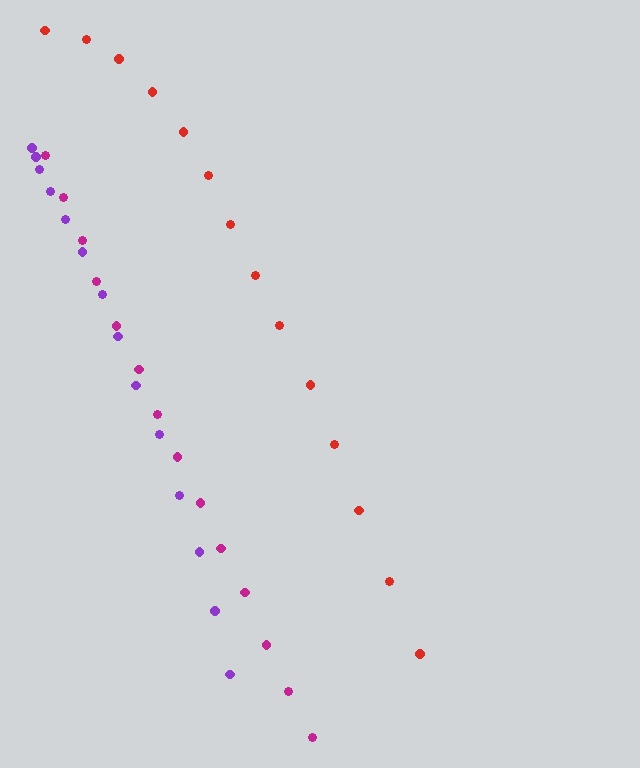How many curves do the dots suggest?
There are 3 distinct paths.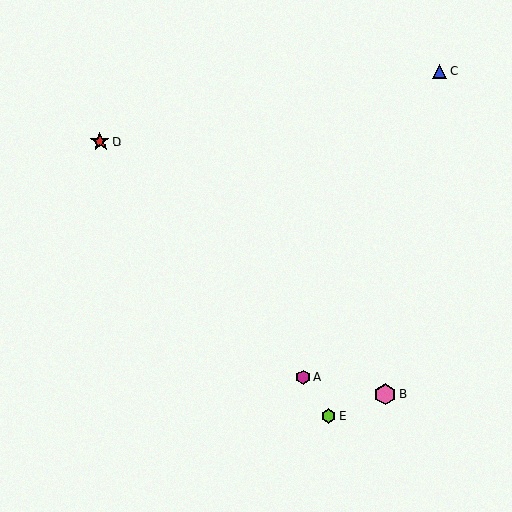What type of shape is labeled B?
Shape B is a pink hexagon.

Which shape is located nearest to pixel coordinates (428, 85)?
The blue triangle (labeled C) at (440, 71) is nearest to that location.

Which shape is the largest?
The pink hexagon (labeled B) is the largest.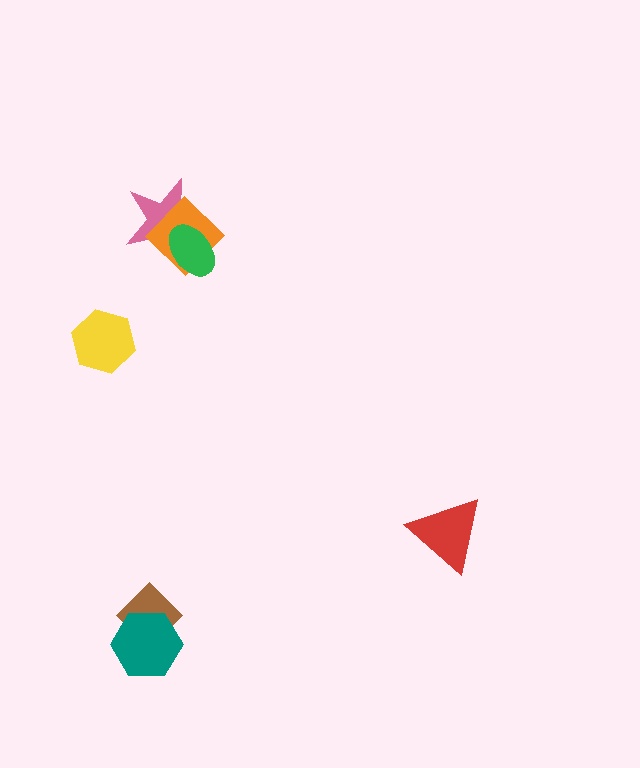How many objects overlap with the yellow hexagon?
0 objects overlap with the yellow hexagon.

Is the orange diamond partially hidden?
Yes, it is partially covered by another shape.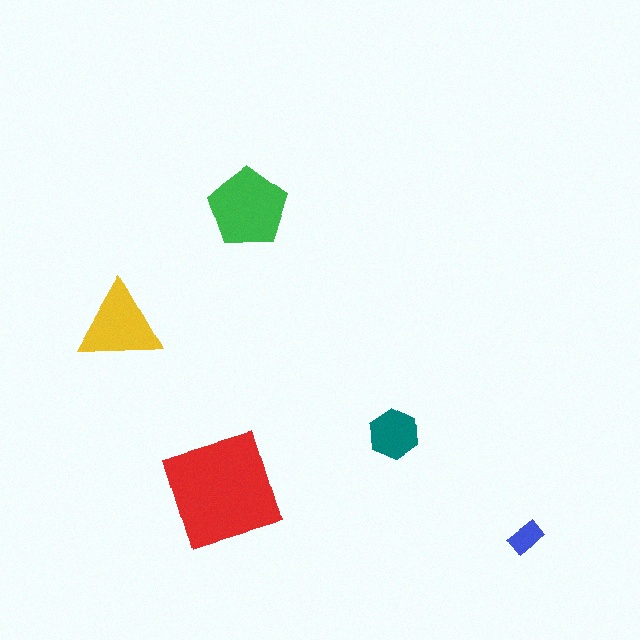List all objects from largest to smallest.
The red square, the green pentagon, the yellow triangle, the teal hexagon, the blue rectangle.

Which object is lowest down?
The blue rectangle is bottommost.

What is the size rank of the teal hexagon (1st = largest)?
4th.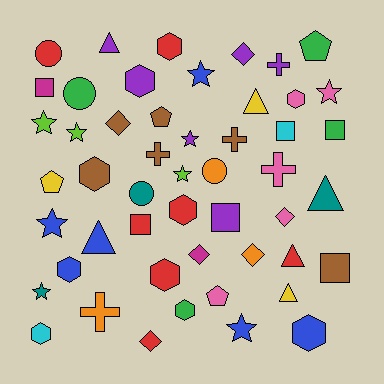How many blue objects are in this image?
There are 6 blue objects.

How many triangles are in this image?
There are 6 triangles.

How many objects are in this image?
There are 50 objects.